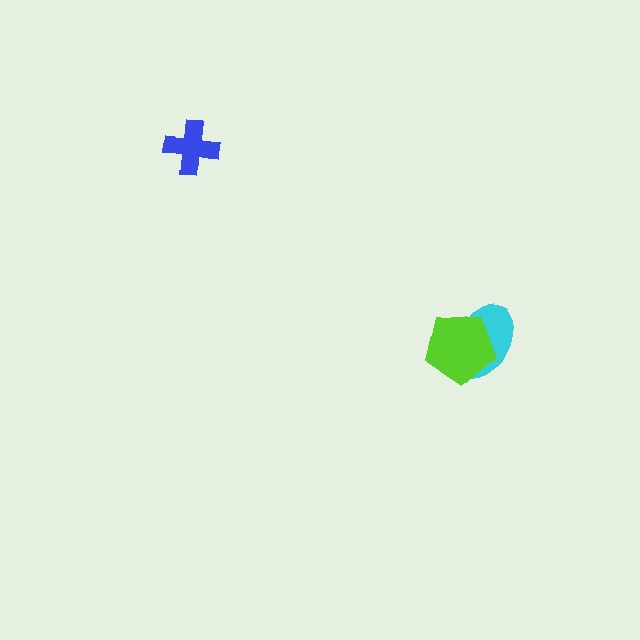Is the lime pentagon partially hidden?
No, no other shape covers it.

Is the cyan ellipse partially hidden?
Yes, it is partially covered by another shape.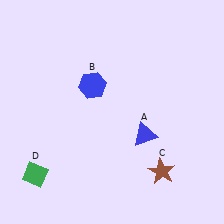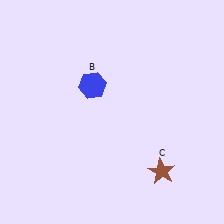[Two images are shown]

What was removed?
The blue triangle (A), the green diamond (D) were removed in Image 2.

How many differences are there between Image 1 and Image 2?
There are 2 differences between the two images.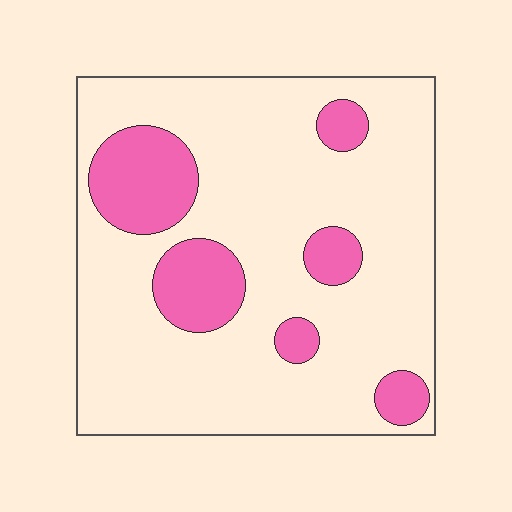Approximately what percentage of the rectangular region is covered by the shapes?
Approximately 20%.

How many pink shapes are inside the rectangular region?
6.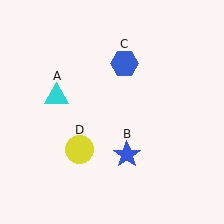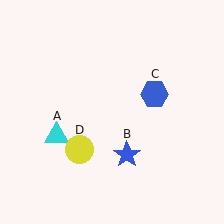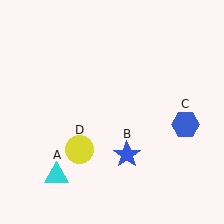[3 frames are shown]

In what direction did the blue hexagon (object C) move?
The blue hexagon (object C) moved down and to the right.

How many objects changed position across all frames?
2 objects changed position: cyan triangle (object A), blue hexagon (object C).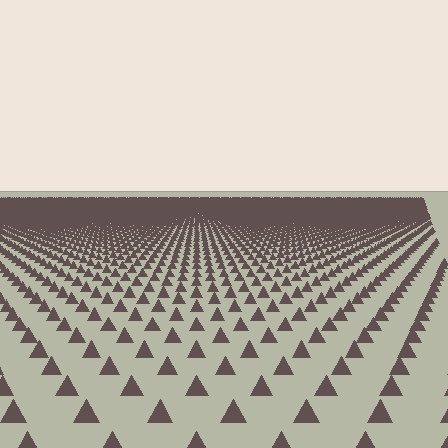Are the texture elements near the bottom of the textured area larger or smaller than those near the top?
Larger. Near the bottom, elements are closer to the viewer and appear at a bigger on-screen size.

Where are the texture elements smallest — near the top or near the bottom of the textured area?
Near the top.